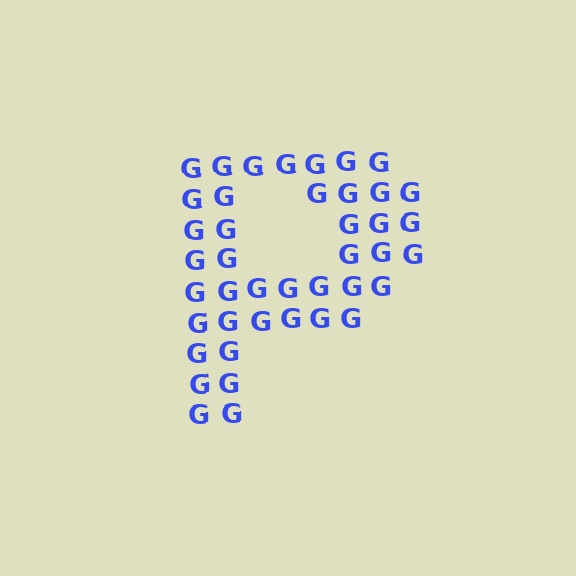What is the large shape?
The large shape is the letter P.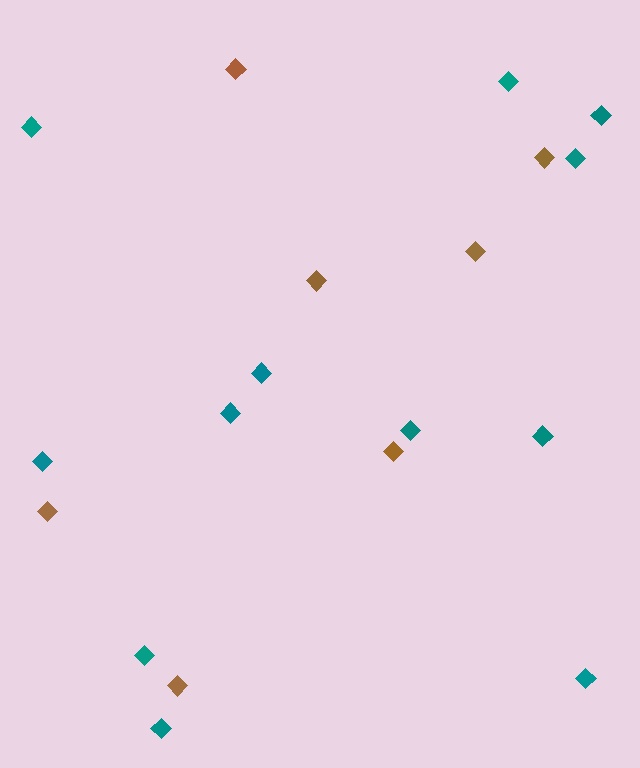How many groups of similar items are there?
There are 2 groups: one group of brown diamonds (7) and one group of teal diamonds (12).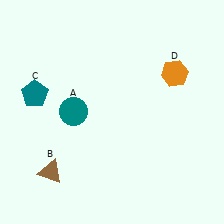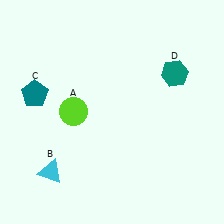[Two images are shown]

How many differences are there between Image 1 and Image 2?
There are 3 differences between the two images.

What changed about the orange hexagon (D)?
In Image 1, D is orange. In Image 2, it changed to teal.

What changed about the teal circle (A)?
In Image 1, A is teal. In Image 2, it changed to lime.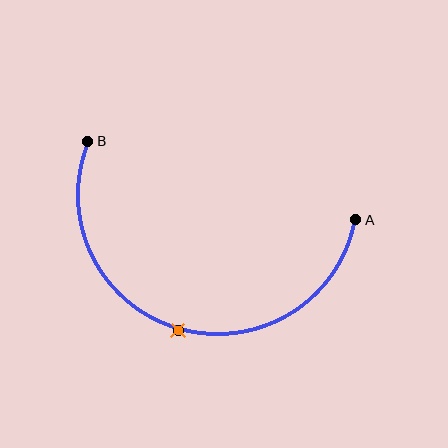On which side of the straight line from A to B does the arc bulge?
The arc bulges below the straight line connecting A and B.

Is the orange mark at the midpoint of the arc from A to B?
Yes. The orange mark lies on the arc at equal arc-length from both A and B — it is the arc midpoint.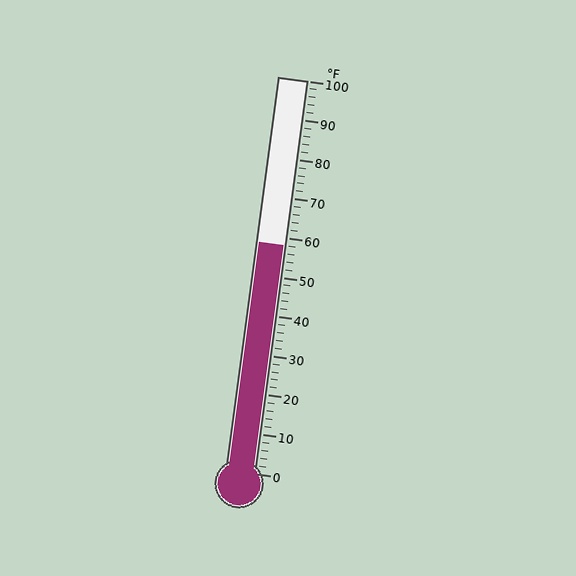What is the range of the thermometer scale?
The thermometer scale ranges from 0°F to 100°F.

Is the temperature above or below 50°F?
The temperature is above 50°F.